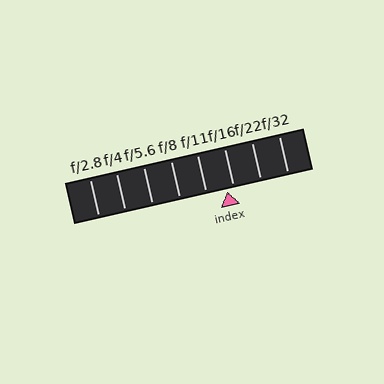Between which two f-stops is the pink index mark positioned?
The index mark is between f/11 and f/16.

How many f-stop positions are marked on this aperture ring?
There are 8 f-stop positions marked.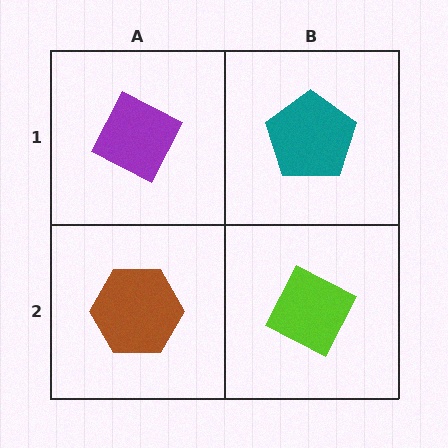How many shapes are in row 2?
2 shapes.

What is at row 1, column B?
A teal pentagon.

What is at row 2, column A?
A brown hexagon.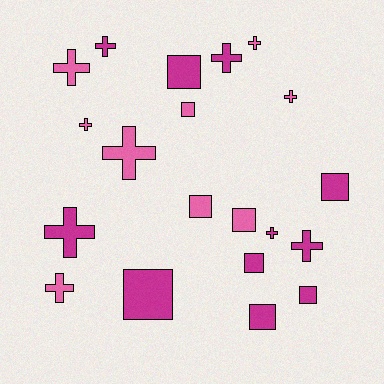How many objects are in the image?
There are 20 objects.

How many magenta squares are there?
There are 6 magenta squares.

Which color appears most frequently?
Magenta, with 11 objects.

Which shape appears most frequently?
Cross, with 11 objects.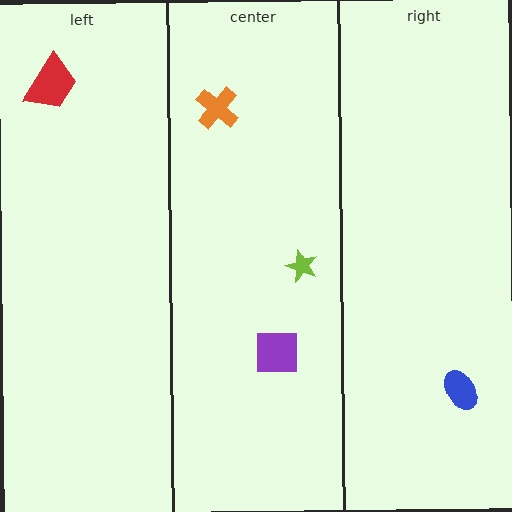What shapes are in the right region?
The blue ellipse.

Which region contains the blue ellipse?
The right region.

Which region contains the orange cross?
The center region.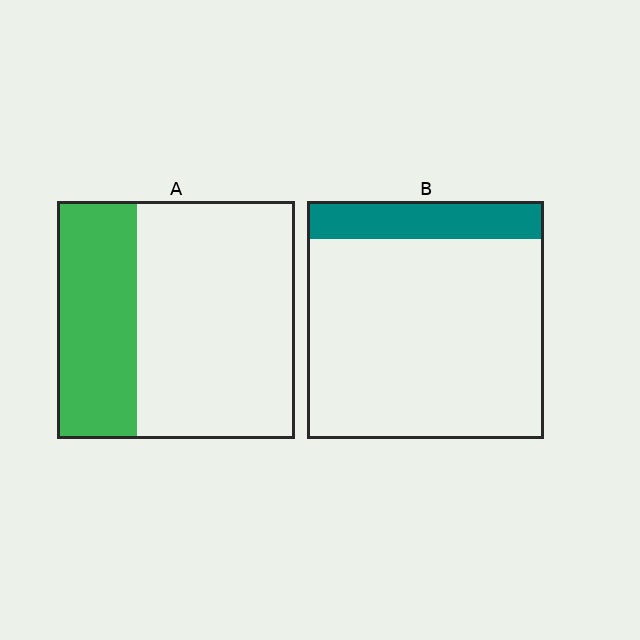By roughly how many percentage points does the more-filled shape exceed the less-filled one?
By roughly 20 percentage points (A over B).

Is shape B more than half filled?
No.